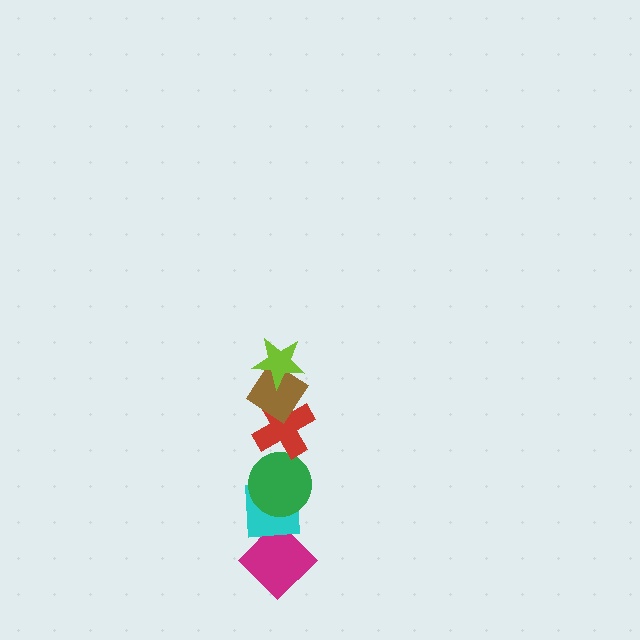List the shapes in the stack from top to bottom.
From top to bottom: the lime star, the brown diamond, the red cross, the green circle, the cyan square, the magenta diamond.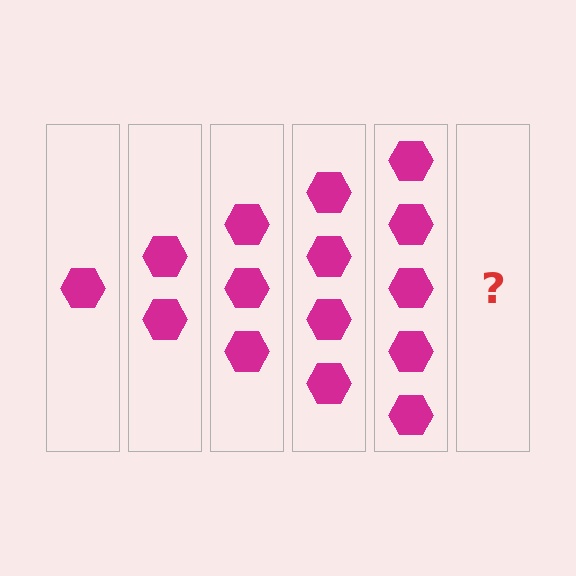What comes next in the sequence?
The next element should be 6 hexagons.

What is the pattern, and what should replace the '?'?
The pattern is that each step adds one more hexagon. The '?' should be 6 hexagons.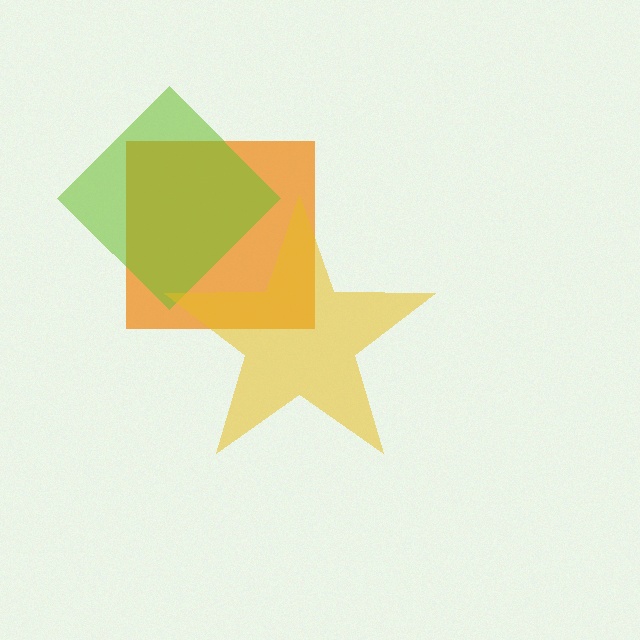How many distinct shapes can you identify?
There are 3 distinct shapes: an orange square, a lime diamond, a yellow star.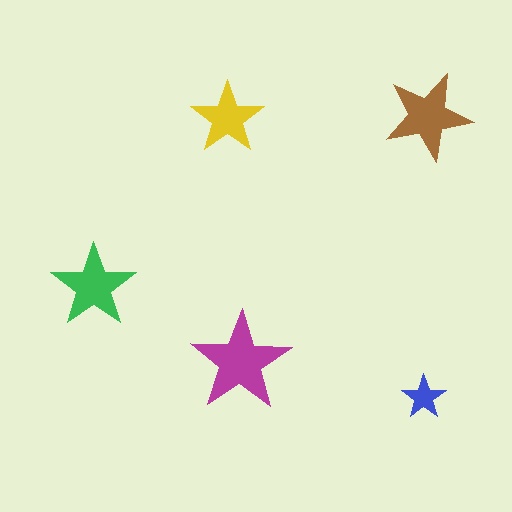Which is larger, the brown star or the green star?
The brown one.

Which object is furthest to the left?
The green star is leftmost.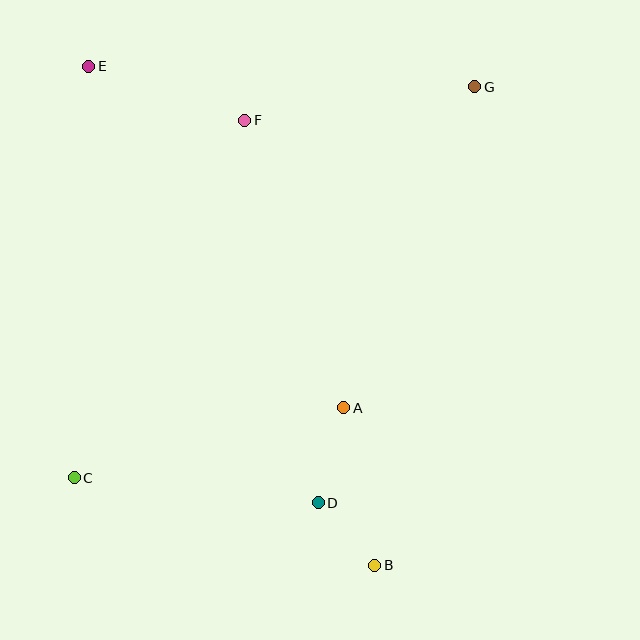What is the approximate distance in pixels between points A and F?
The distance between A and F is approximately 304 pixels.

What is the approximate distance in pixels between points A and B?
The distance between A and B is approximately 161 pixels.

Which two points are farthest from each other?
Points B and E are farthest from each other.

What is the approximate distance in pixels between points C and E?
The distance between C and E is approximately 412 pixels.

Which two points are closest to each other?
Points B and D are closest to each other.